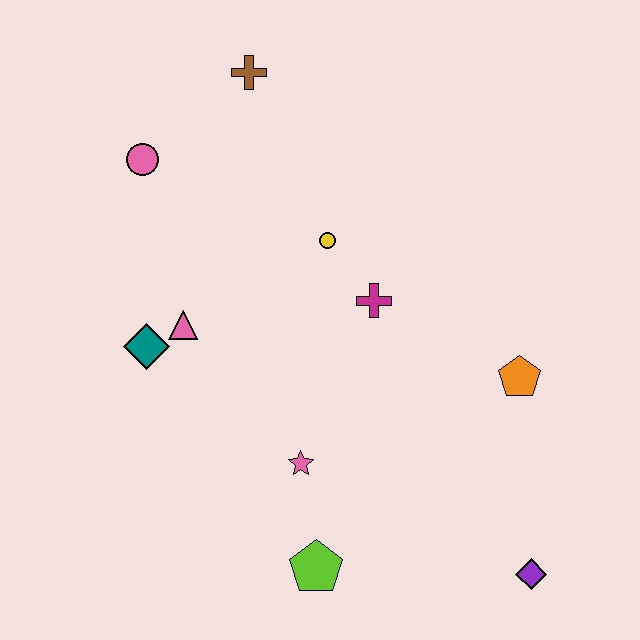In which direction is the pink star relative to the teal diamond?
The pink star is to the right of the teal diamond.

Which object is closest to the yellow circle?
The magenta cross is closest to the yellow circle.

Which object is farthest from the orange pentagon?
The pink circle is farthest from the orange pentagon.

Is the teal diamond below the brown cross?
Yes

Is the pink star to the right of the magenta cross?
No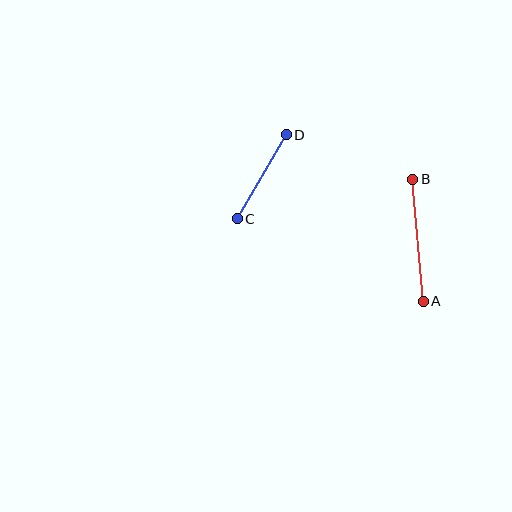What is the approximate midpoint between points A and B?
The midpoint is at approximately (418, 240) pixels.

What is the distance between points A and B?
The distance is approximately 122 pixels.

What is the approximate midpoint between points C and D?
The midpoint is at approximately (262, 177) pixels.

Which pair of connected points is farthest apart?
Points A and B are farthest apart.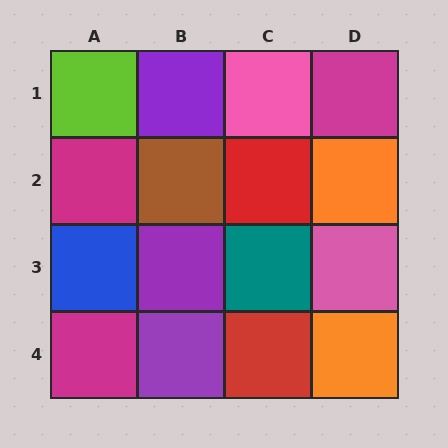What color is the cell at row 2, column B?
Brown.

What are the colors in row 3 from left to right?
Blue, purple, teal, pink.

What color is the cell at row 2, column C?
Red.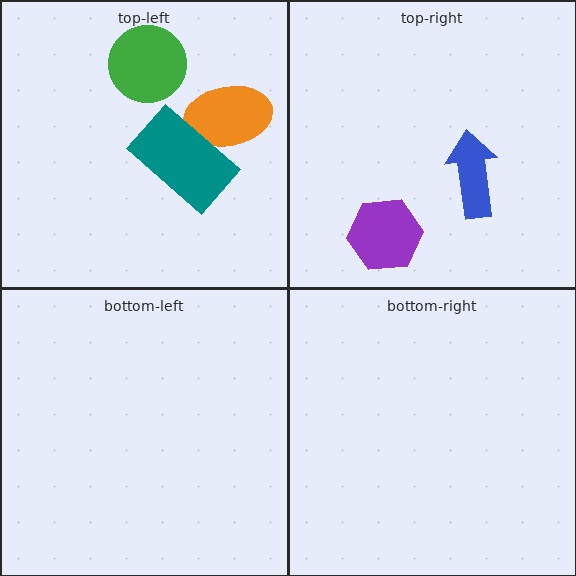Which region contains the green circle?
The top-left region.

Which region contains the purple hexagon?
The top-right region.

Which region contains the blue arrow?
The top-right region.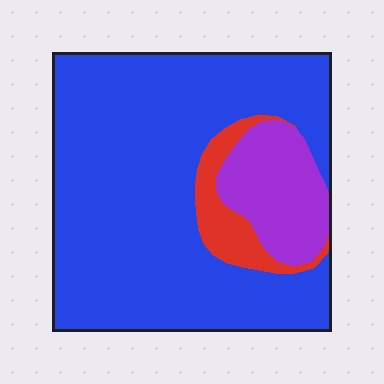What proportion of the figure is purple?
Purple covers roughly 15% of the figure.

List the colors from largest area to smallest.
From largest to smallest: blue, purple, red.